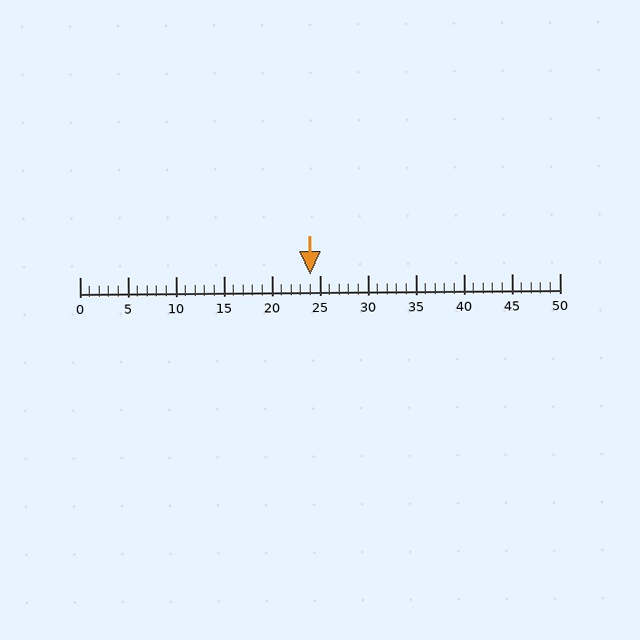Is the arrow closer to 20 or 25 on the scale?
The arrow is closer to 25.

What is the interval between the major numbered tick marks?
The major tick marks are spaced 5 units apart.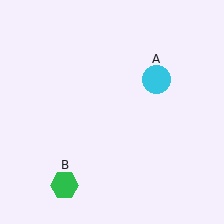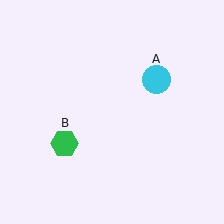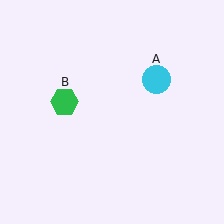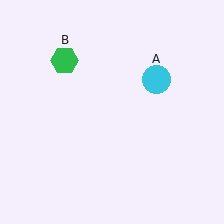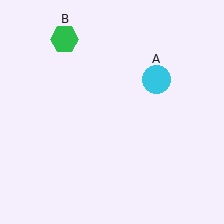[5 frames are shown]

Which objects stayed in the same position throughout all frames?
Cyan circle (object A) remained stationary.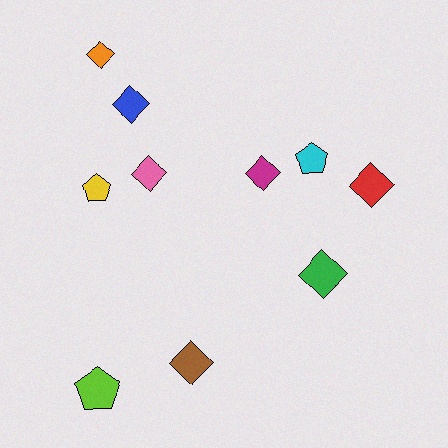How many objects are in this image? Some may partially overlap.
There are 10 objects.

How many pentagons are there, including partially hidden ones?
There are 3 pentagons.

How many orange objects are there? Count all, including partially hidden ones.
There is 1 orange object.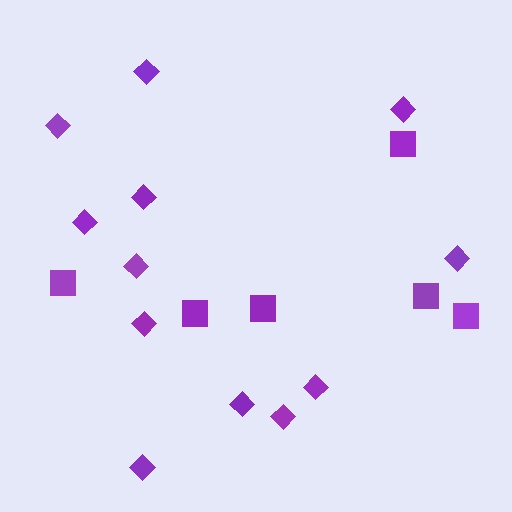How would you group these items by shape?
There are 2 groups: one group of diamonds (12) and one group of squares (6).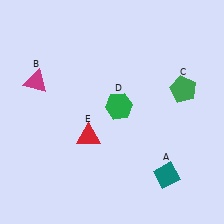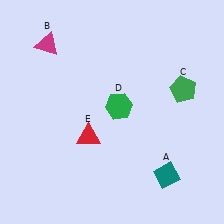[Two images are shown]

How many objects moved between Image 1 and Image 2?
1 object moved between the two images.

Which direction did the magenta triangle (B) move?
The magenta triangle (B) moved up.